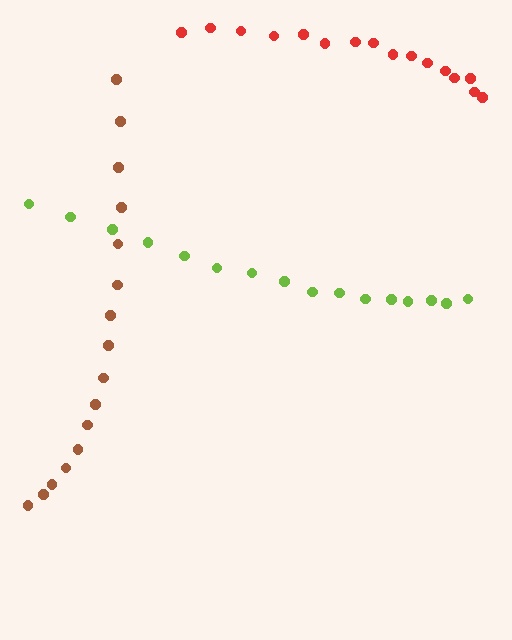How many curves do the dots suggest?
There are 3 distinct paths.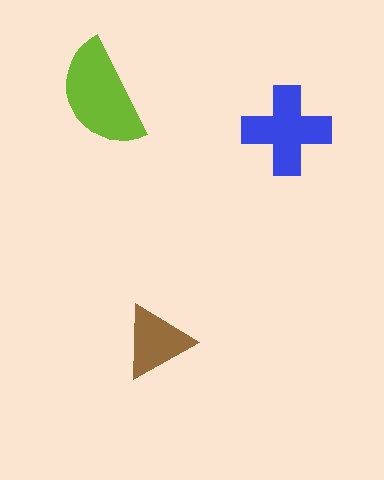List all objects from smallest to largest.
The brown triangle, the blue cross, the lime semicircle.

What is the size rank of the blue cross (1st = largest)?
2nd.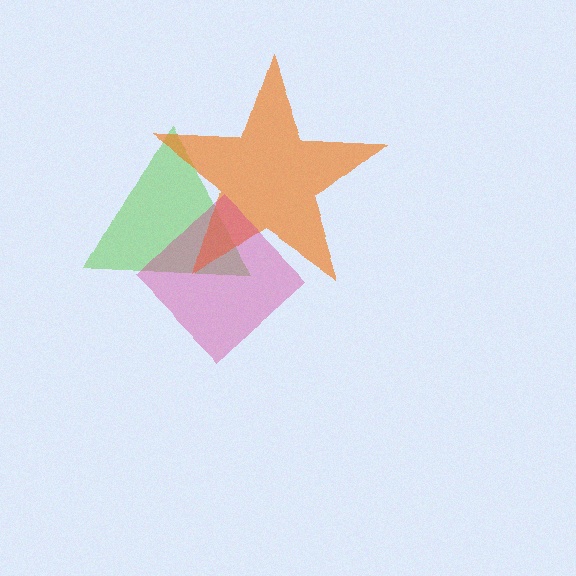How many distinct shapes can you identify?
There are 3 distinct shapes: a lime triangle, an orange star, a magenta diamond.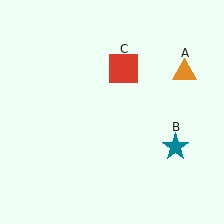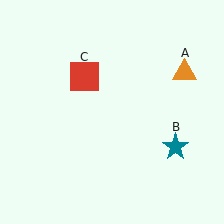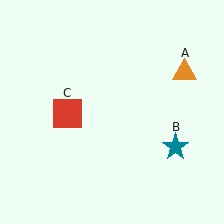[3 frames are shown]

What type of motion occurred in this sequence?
The red square (object C) rotated counterclockwise around the center of the scene.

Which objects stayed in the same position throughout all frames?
Orange triangle (object A) and teal star (object B) remained stationary.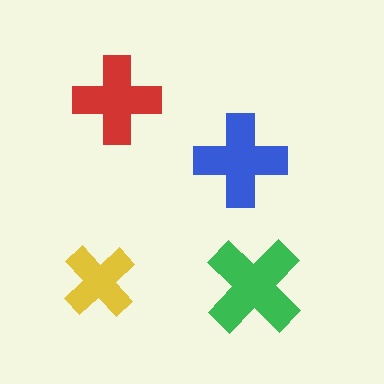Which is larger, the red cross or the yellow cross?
The red one.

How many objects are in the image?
There are 4 objects in the image.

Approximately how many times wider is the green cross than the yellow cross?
About 1.5 times wider.